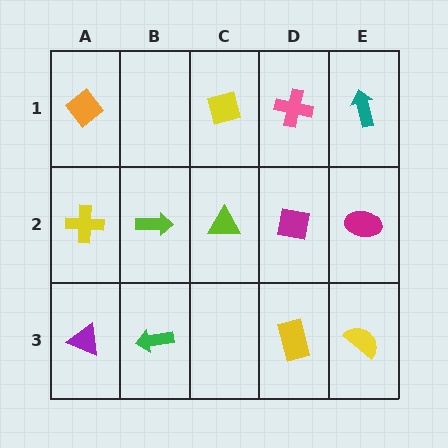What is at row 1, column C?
A yellow square.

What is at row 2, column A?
A yellow cross.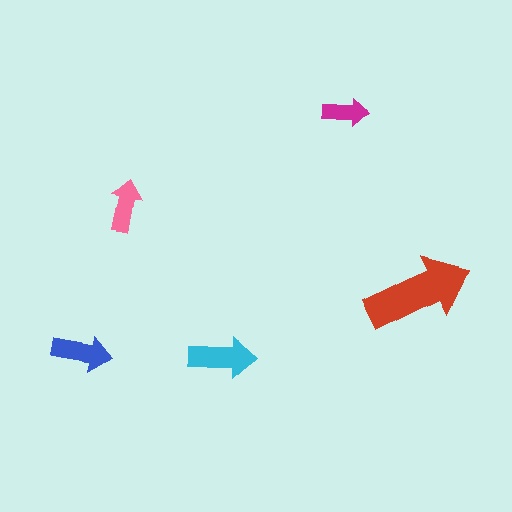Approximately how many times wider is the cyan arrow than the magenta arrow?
About 1.5 times wider.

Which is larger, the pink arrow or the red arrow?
The red one.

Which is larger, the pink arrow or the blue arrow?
The blue one.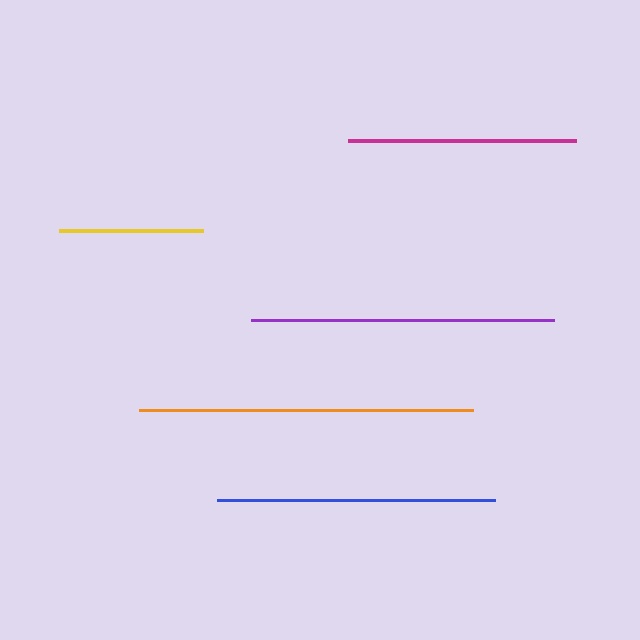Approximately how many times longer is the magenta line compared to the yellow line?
The magenta line is approximately 1.6 times the length of the yellow line.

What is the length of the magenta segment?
The magenta segment is approximately 228 pixels long.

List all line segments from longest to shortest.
From longest to shortest: orange, purple, blue, magenta, yellow.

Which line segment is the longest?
The orange line is the longest at approximately 333 pixels.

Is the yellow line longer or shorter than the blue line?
The blue line is longer than the yellow line.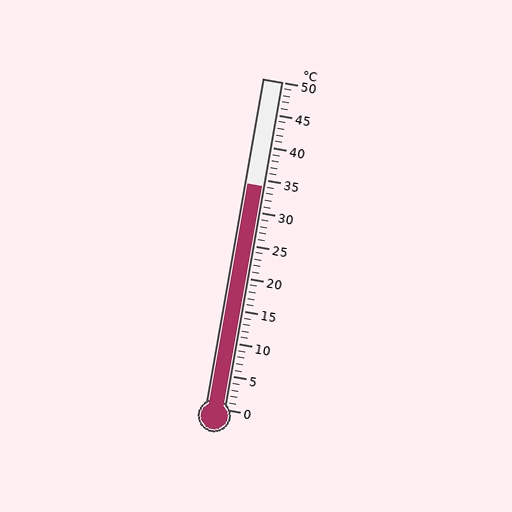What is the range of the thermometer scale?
The thermometer scale ranges from 0°C to 50°C.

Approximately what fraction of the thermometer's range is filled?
The thermometer is filled to approximately 70% of its range.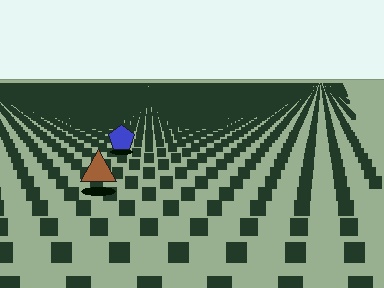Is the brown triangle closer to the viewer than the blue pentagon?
Yes. The brown triangle is closer — you can tell from the texture gradient: the ground texture is coarser near it.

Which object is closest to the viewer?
The brown triangle is closest. The texture marks near it are larger and more spread out.